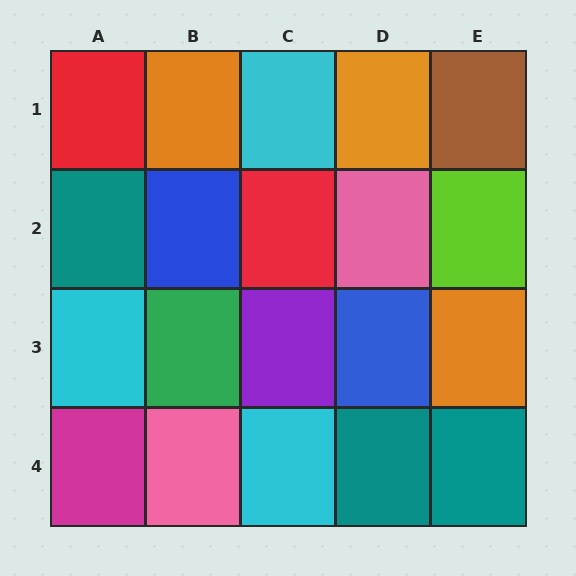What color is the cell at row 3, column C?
Purple.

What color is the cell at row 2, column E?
Lime.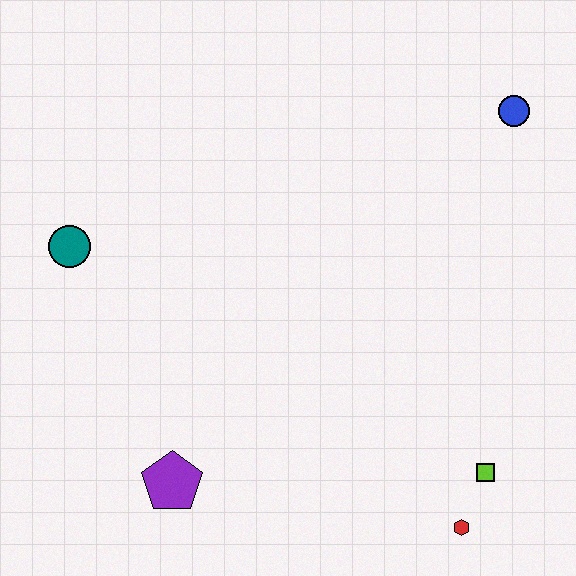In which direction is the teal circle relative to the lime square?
The teal circle is to the left of the lime square.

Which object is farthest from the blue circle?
The purple pentagon is farthest from the blue circle.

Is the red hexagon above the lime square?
No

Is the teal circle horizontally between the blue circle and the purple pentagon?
No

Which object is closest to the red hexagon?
The lime square is closest to the red hexagon.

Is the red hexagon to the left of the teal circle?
No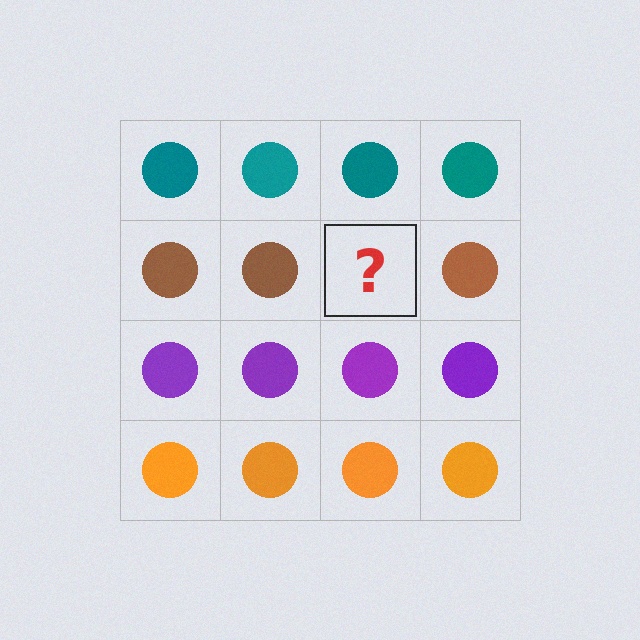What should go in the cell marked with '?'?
The missing cell should contain a brown circle.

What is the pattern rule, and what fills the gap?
The rule is that each row has a consistent color. The gap should be filled with a brown circle.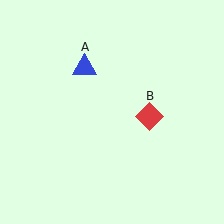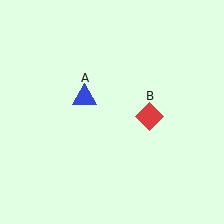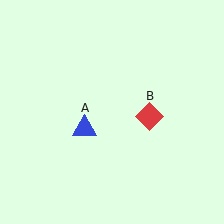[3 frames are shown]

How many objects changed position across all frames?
1 object changed position: blue triangle (object A).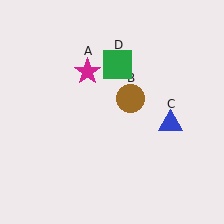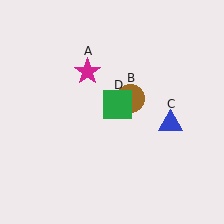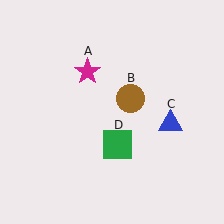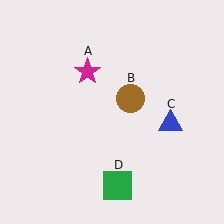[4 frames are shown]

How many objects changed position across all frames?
1 object changed position: green square (object D).